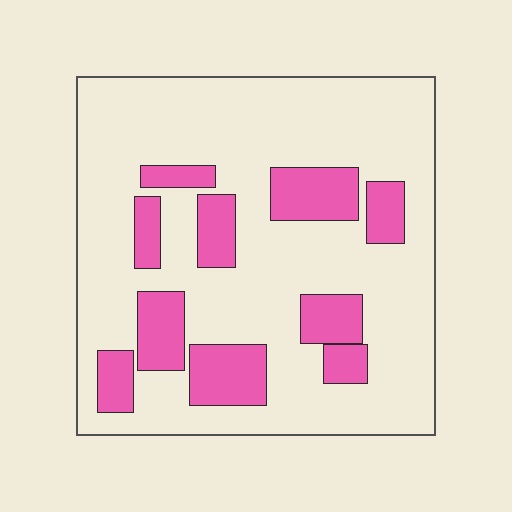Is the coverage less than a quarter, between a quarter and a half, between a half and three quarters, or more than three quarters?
Less than a quarter.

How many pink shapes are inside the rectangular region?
10.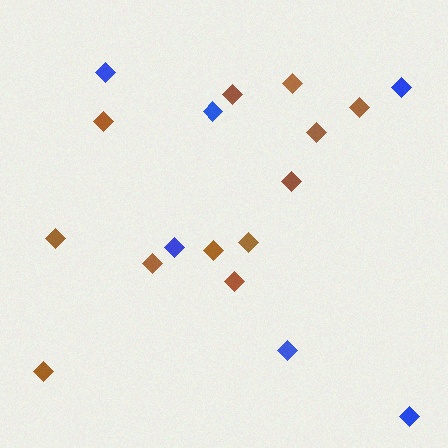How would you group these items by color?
There are 2 groups: one group of blue diamonds (6) and one group of brown diamonds (12).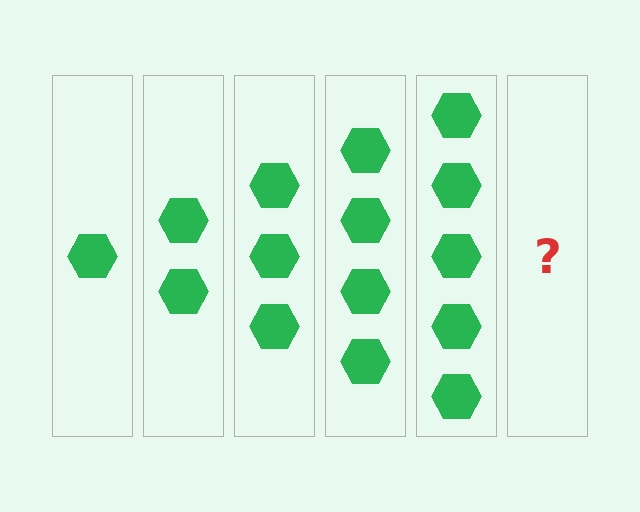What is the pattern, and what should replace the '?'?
The pattern is that each step adds one more hexagon. The '?' should be 6 hexagons.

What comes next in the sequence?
The next element should be 6 hexagons.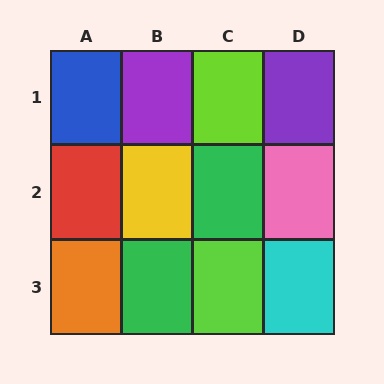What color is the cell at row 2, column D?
Pink.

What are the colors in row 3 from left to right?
Orange, green, lime, cyan.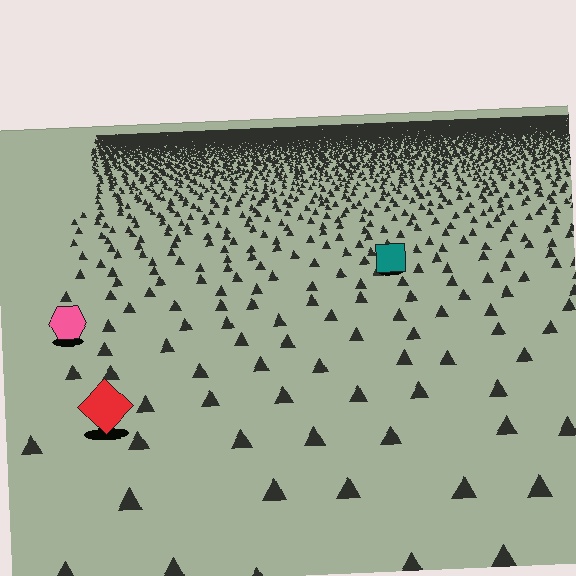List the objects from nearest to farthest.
From nearest to farthest: the red diamond, the pink hexagon, the teal square.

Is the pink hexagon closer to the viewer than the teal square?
Yes. The pink hexagon is closer — you can tell from the texture gradient: the ground texture is coarser near it.